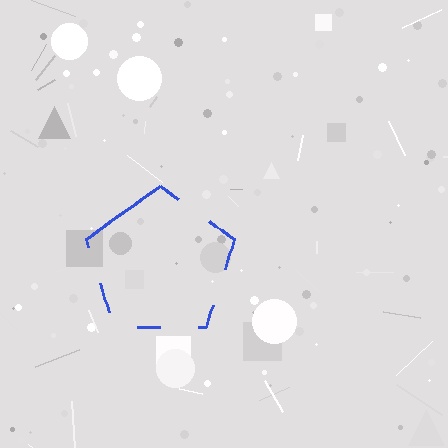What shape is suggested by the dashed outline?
The dashed outline suggests a pentagon.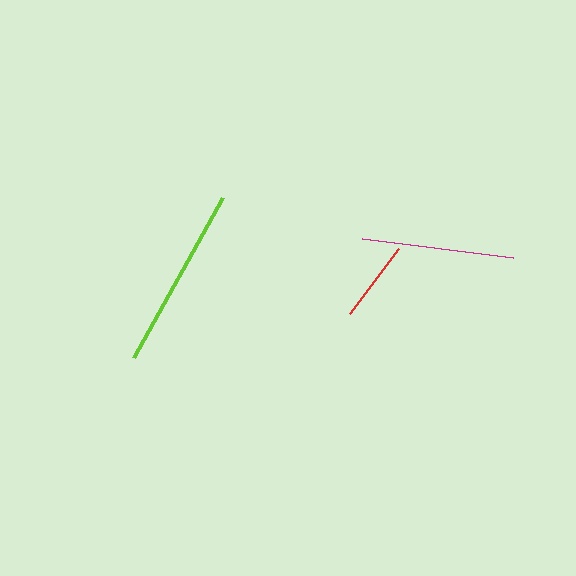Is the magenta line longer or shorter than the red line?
The magenta line is longer than the red line.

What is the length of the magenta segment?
The magenta segment is approximately 152 pixels long.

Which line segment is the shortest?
The red line is the shortest at approximately 81 pixels.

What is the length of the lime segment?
The lime segment is approximately 184 pixels long.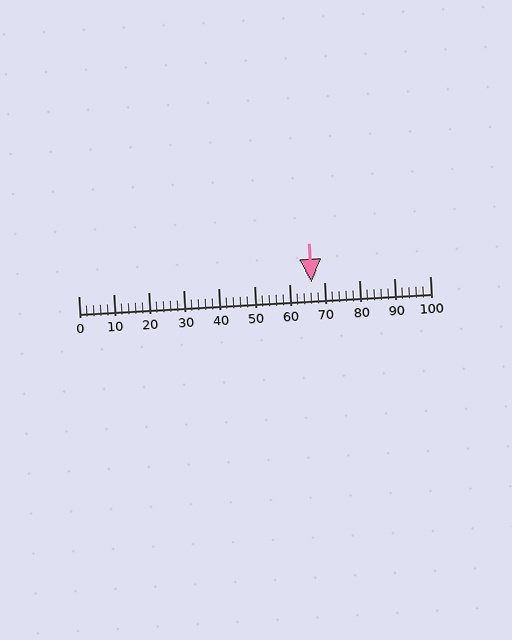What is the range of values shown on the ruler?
The ruler shows values from 0 to 100.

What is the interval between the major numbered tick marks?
The major tick marks are spaced 10 units apart.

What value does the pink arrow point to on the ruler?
The pink arrow points to approximately 66.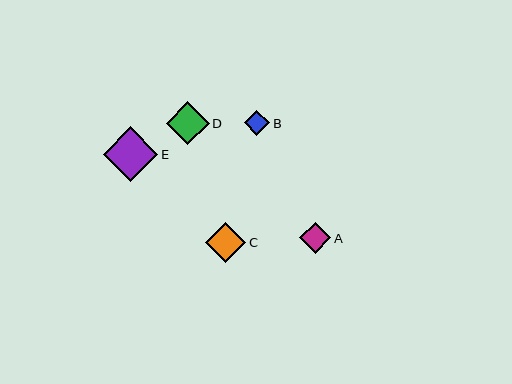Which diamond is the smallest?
Diamond B is the smallest with a size of approximately 25 pixels.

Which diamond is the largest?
Diamond E is the largest with a size of approximately 55 pixels.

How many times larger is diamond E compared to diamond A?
Diamond E is approximately 1.8 times the size of diamond A.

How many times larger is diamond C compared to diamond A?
Diamond C is approximately 1.3 times the size of diamond A.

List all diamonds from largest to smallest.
From largest to smallest: E, D, C, A, B.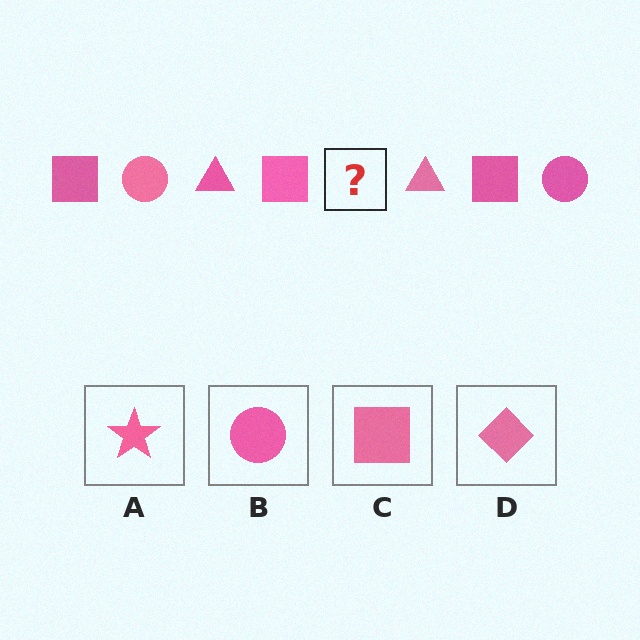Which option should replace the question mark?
Option B.